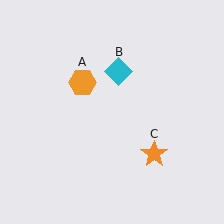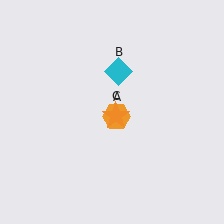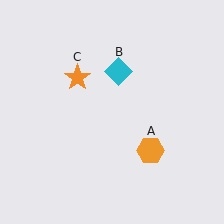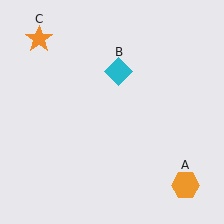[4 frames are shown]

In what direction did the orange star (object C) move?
The orange star (object C) moved up and to the left.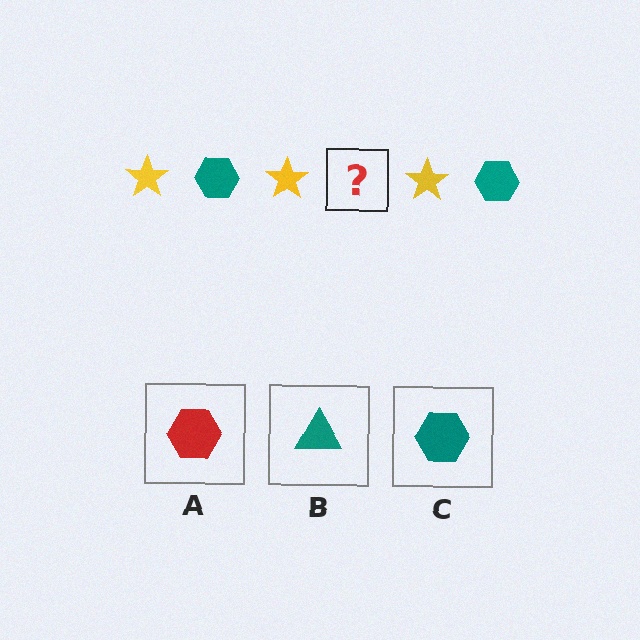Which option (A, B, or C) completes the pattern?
C.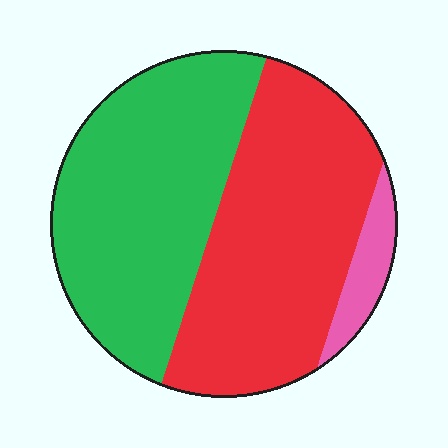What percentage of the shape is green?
Green takes up between a third and a half of the shape.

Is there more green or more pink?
Green.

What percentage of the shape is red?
Red covers around 45% of the shape.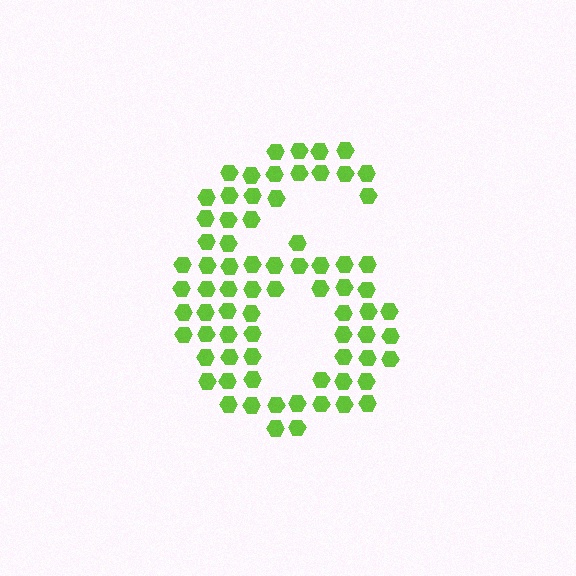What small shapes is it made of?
It is made of small hexagons.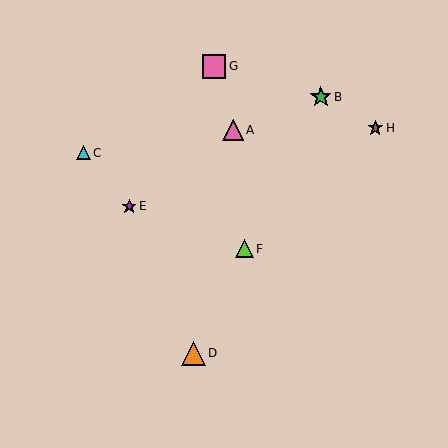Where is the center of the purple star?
The center of the purple star is at (129, 206).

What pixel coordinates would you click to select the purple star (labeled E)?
Click at (129, 206) to select the purple star E.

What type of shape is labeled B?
Shape B is a green star.